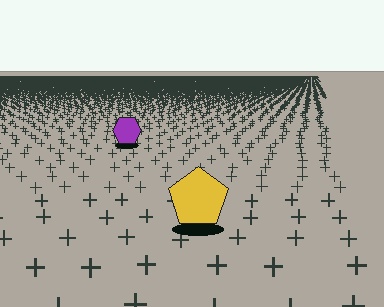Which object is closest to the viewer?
The yellow pentagon is closest. The texture marks near it are larger and more spread out.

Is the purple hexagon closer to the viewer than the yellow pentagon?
No. The yellow pentagon is closer — you can tell from the texture gradient: the ground texture is coarser near it.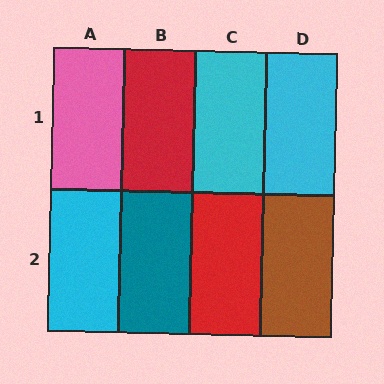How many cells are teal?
1 cell is teal.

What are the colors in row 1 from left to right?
Pink, red, cyan, cyan.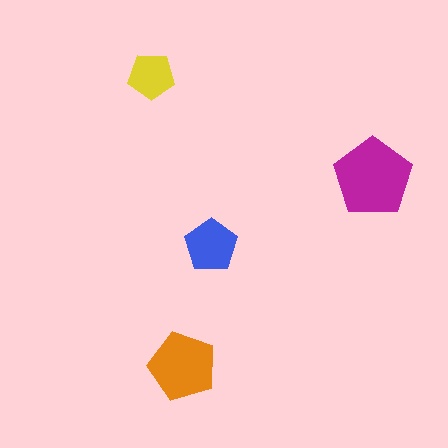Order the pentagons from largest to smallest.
the magenta one, the orange one, the blue one, the yellow one.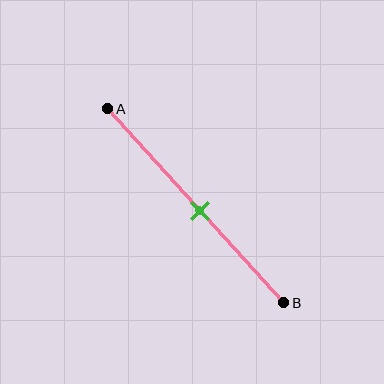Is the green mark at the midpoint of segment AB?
Yes, the mark is approximately at the midpoint.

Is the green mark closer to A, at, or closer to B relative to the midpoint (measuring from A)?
The green mark is approximately at the midpoint of segment AB.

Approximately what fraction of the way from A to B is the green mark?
The green mark is approximately 55% of the way from A to B.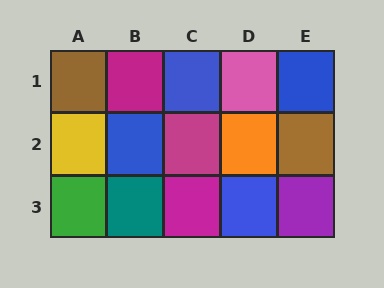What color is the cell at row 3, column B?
Teal.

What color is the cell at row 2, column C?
Magenta.